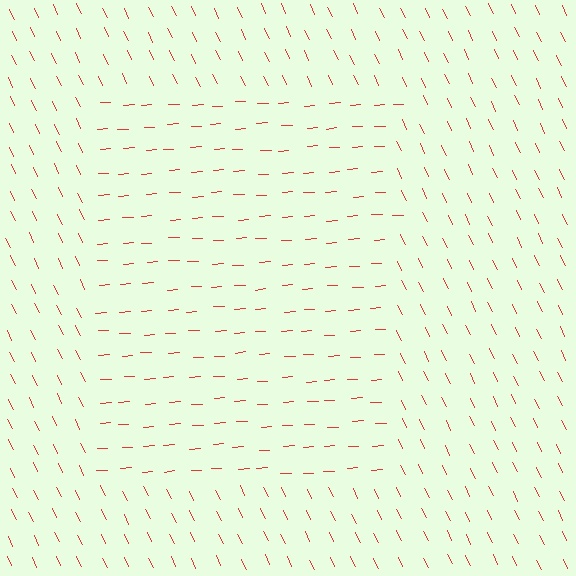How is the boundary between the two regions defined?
The boundary is defined purely by a change in line orientation (approximately 68 degrees difference). All lines are the same color and thickness.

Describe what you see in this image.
The image is filled with small red line segments. A rectangle region in the image has lines oriented differently from the surrounding lines, creating a visible texture boundary.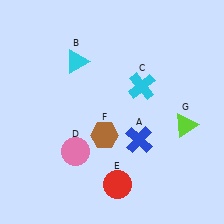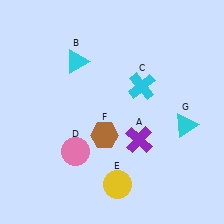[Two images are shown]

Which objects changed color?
A changed from blue to purple. E changed from red to yellow. G changed from lime to cyan.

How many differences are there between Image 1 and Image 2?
There are 3 differences between the two images.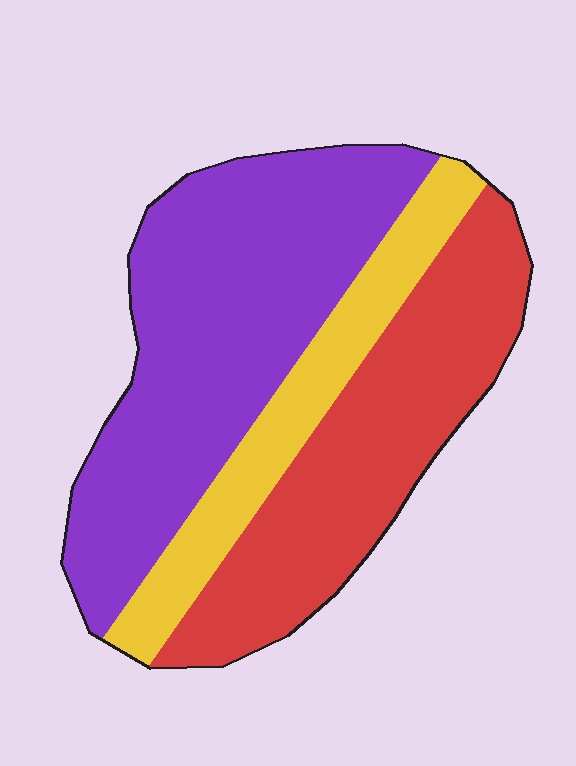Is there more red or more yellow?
Red.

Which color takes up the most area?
Purple, at roughly 45%.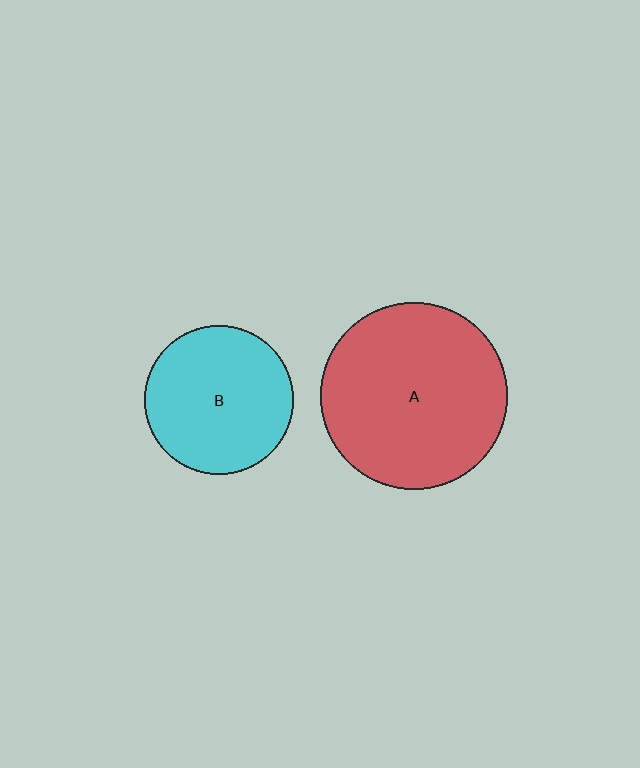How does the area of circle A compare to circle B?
Approximately 1.6 times.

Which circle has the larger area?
Circle A (red).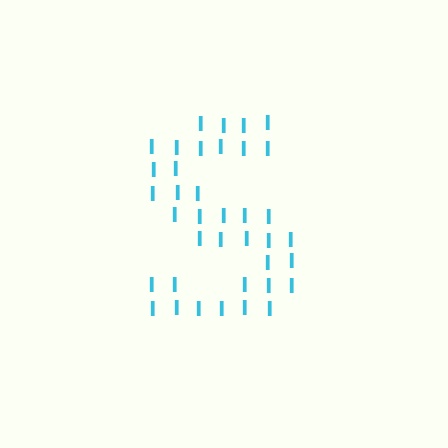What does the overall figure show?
The overall figure shows the letter S.